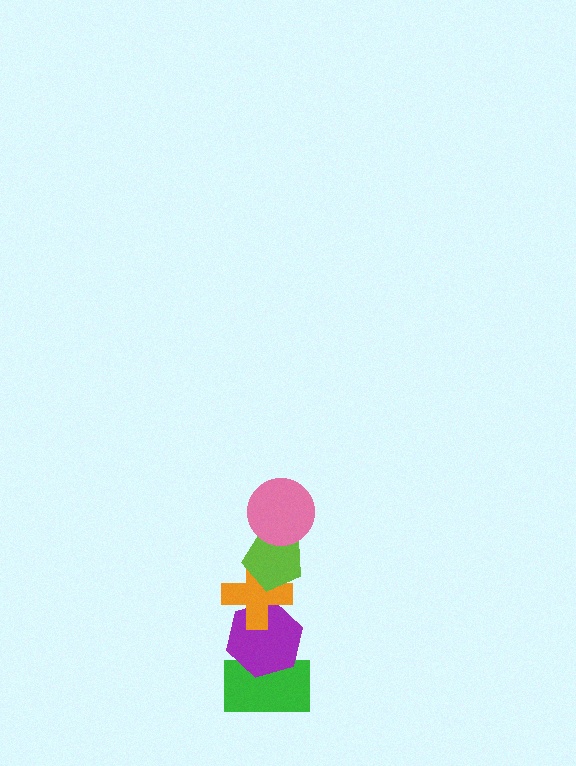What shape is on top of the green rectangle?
The purple hexagon is on top of the green rectangle.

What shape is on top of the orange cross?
The lime pentagon is on top of the orange cross.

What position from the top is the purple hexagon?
The purple hexagon is 4th from the top.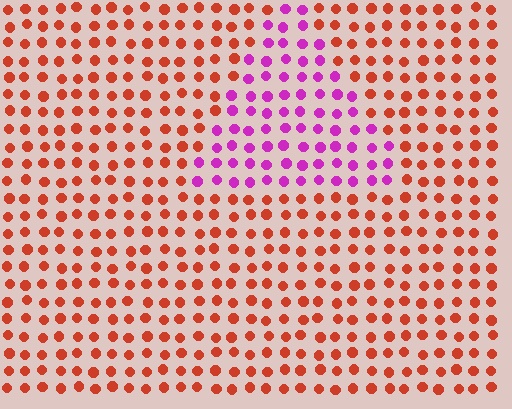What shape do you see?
I see a triangle.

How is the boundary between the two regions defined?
The boundary is defined purely by a slight shift in hue (about 63 degrees). Spacing, size, and orientation are identical on both sides.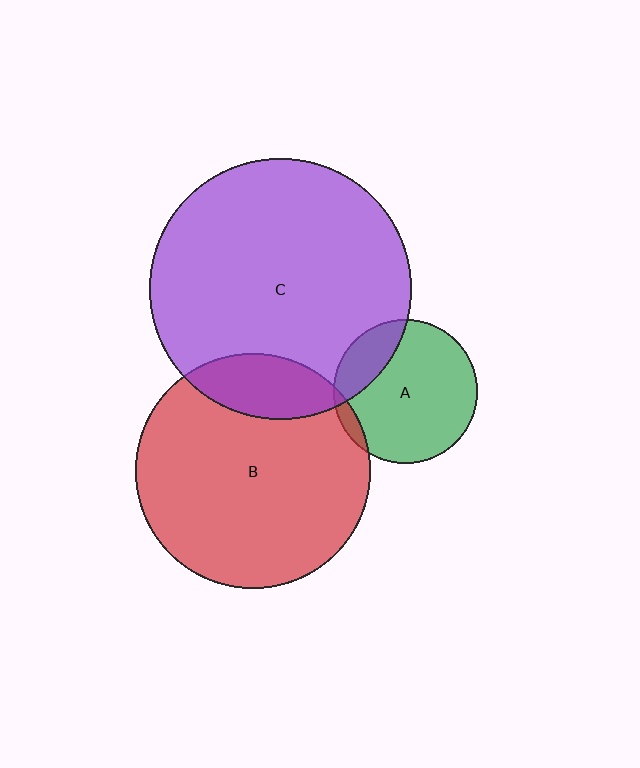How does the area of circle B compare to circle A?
Approximately 2.7 times.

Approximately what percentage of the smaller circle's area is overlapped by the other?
Approximately 5%.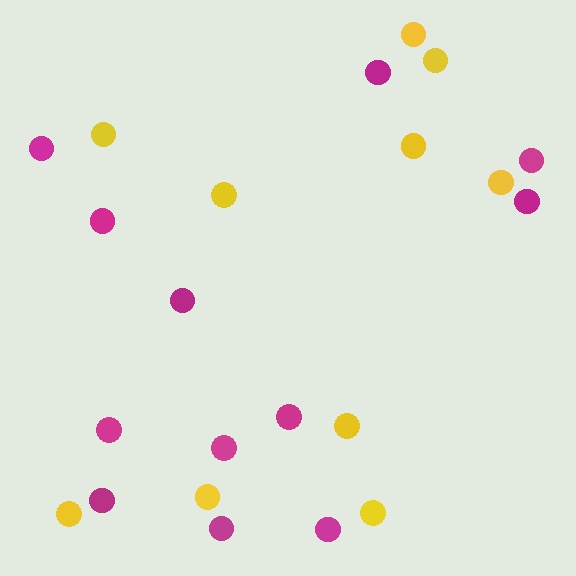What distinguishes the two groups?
There are 2 groups: one group of magenta circles (12) and one group of yellow circles (10).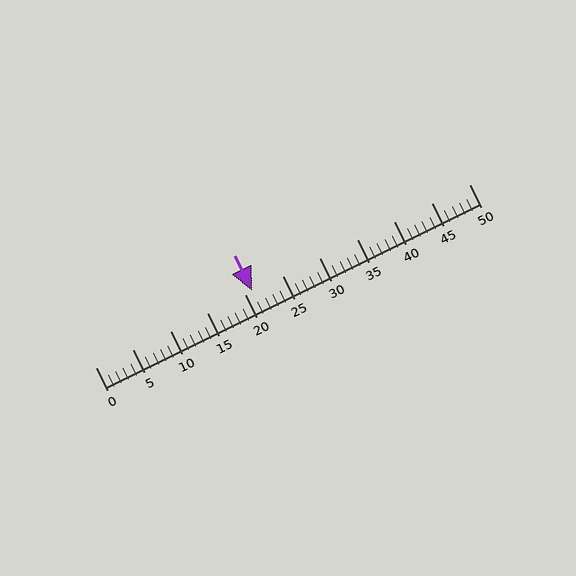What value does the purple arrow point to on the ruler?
The purple arrow points to approximately 21.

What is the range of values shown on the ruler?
The ruler shows values from 0 to 50.